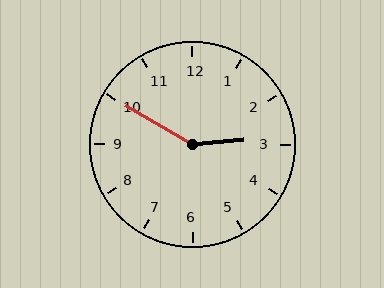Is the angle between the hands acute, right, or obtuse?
It is obtuse.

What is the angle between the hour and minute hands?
Approximately 145 degrees.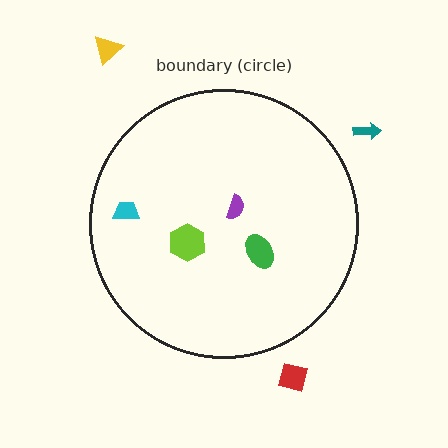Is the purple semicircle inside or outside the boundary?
Inside.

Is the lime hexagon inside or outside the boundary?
Inside.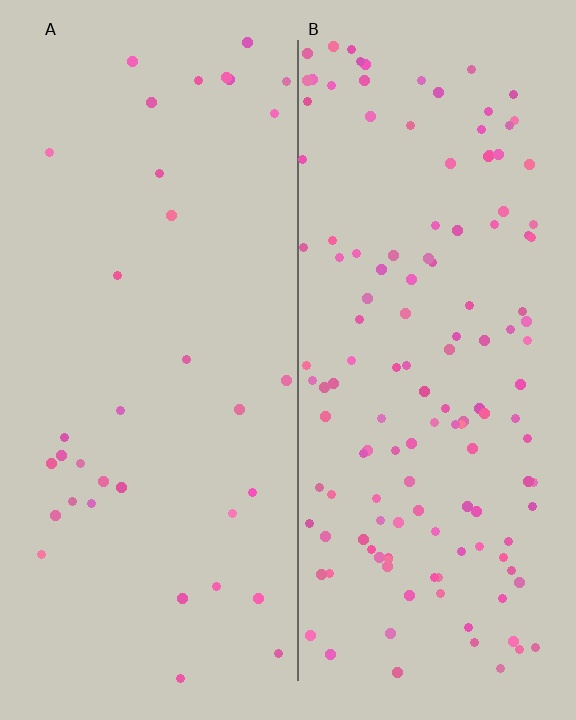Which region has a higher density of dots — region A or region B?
B (the right).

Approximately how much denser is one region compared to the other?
Approximately 4.0× — region B over region A.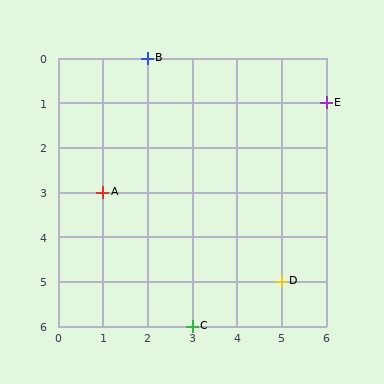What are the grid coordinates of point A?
Point A is at grid coordinates (1, 3).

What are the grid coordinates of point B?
Point B is at grid coordinates (2, 0).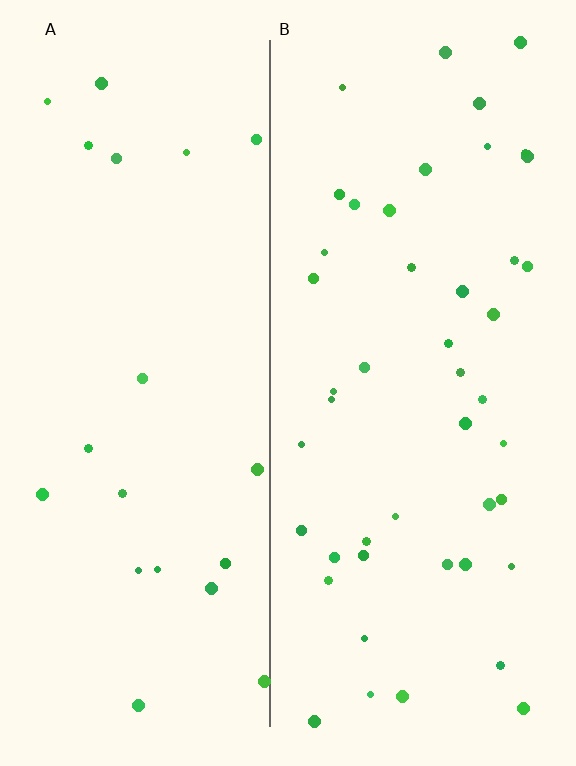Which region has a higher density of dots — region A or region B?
B (the right).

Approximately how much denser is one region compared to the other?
Approximately 2.2× — region B over region A.